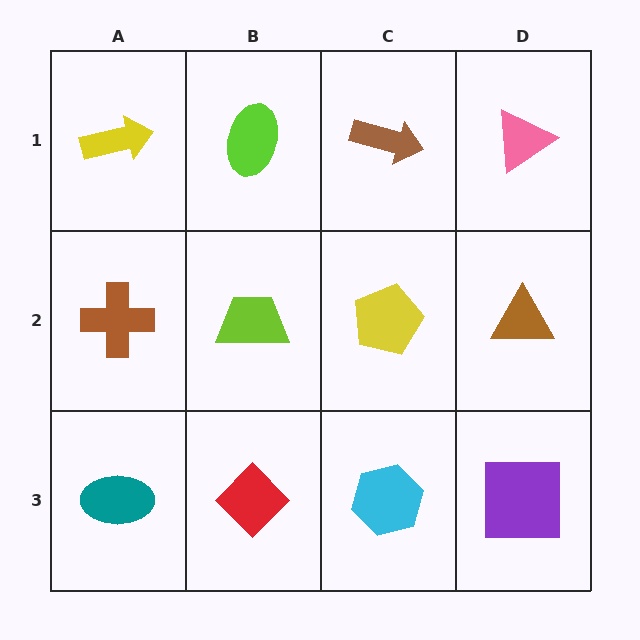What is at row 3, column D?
A purple square.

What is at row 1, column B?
A lime ellipse.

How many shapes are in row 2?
4 shapes.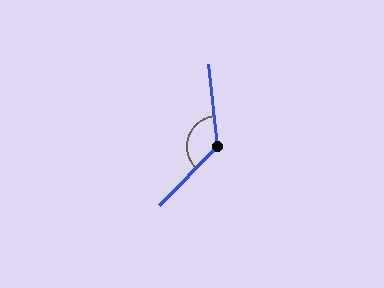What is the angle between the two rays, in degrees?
Approximately 128 degrees.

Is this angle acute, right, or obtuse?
It is obtuse.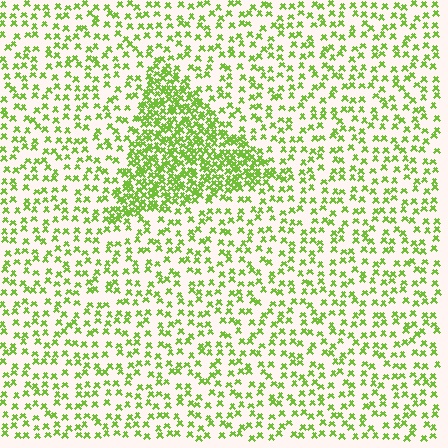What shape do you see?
I see a triangle.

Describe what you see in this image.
The image contains small lime elements arranged at two different densities. A triangle-shaped region is visible where the elements are more densely packed than the surrounding area.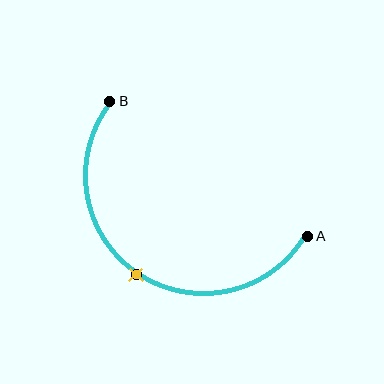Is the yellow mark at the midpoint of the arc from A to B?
Yes. The yellow mark lies on the arc at equal arc-length from both A and B — it is the arc midpoint.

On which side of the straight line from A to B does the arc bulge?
The arc bulges below and to the left of the straight line connecting A and B.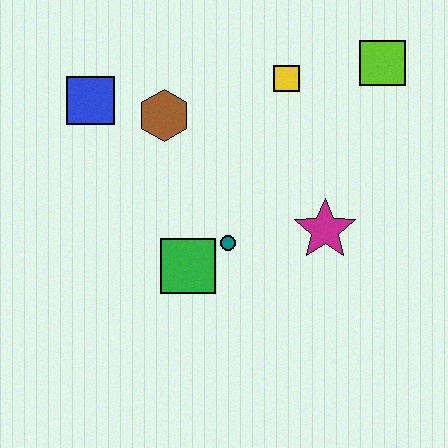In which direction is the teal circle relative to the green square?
The teal circle is to the right of the green square.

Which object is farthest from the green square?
The lime square is farthest from the green square.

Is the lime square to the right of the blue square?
Yes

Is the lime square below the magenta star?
No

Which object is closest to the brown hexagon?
The blue square is closest to the brown hexagon.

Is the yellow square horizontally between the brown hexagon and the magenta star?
Yes